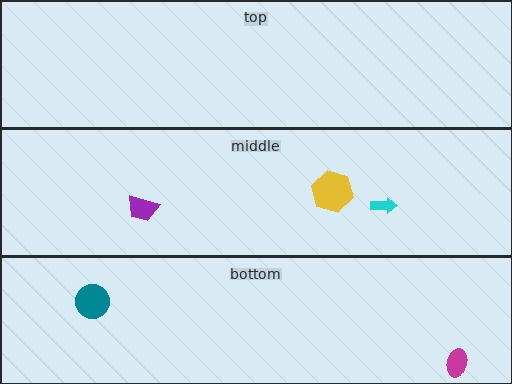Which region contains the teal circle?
The bottom region.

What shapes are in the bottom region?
The magenta ellipse, the teal circle.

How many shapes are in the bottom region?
2.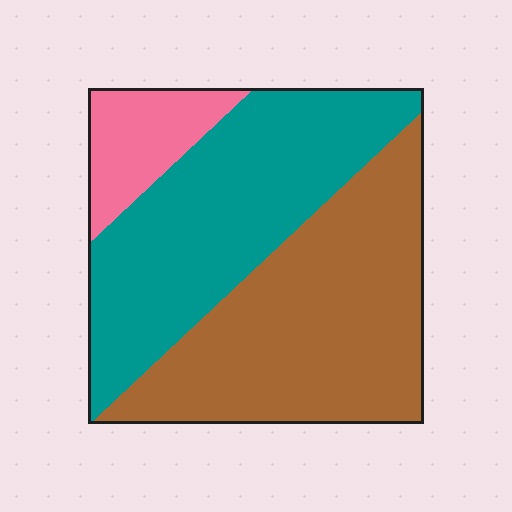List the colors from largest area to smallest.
From largest to smallest: brown, teal, pink.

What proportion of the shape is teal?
Teal covers around 40% of the shape.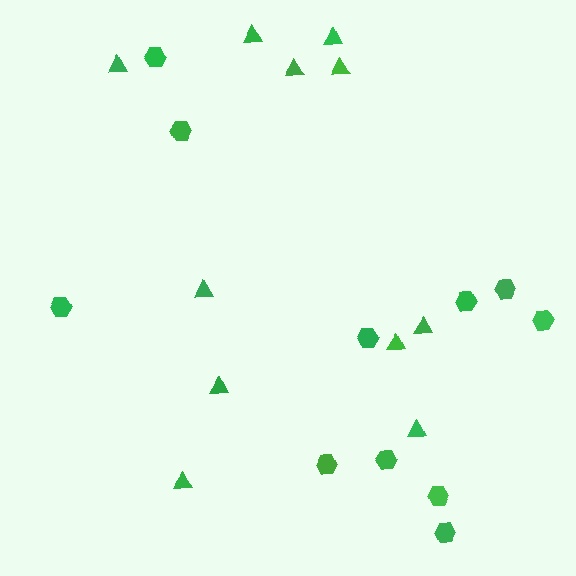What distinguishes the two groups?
There are 2 groups: one group of hexagons (11) and one group of triangles (11).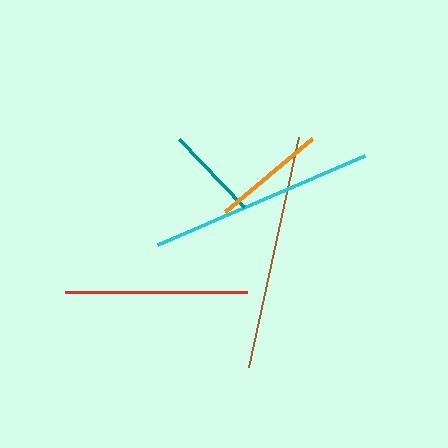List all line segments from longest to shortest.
From longest to shortest: brown, cyan, red, orange, teal.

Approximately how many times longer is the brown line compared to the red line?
The brown line is approximately 1.3 times the length of the red line.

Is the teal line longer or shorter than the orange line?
The orange line is longer than the teal line.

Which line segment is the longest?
The brown line is the longest at approximately 236 pixels.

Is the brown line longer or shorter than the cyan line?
The brown line is longer than the cyan line.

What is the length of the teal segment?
The teal segment is approximately 94 pixels long.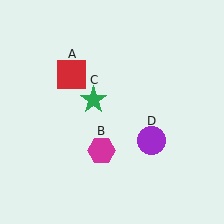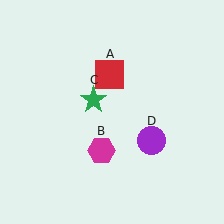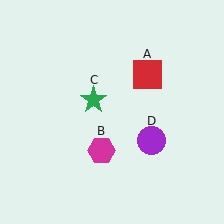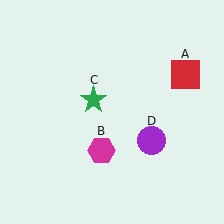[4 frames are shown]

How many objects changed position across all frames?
1 object changed position: red square (object A).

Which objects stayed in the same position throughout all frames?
Magenta hexagon (object B) and green star (object C) and purple circle (object D) remained stationary.